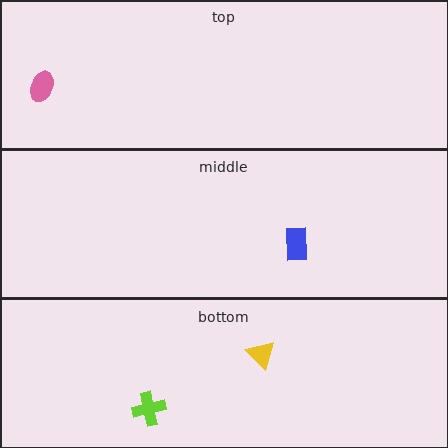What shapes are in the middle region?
The blue rectangle.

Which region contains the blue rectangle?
The middle region.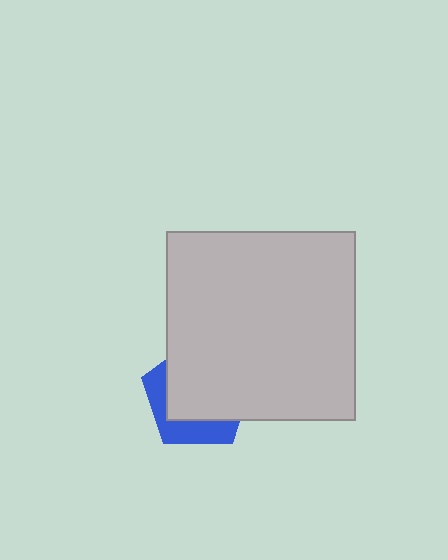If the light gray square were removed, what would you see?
You would see the complete blue pentagon.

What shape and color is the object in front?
The object in front is a light gray square.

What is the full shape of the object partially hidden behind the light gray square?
The partially hidden object is a blue pentagon.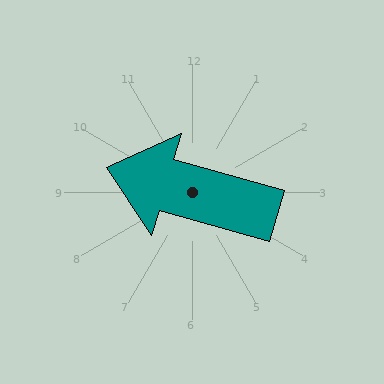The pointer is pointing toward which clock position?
Roughly 10 o'clock.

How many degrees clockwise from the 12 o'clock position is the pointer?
Approximately 286 degrees.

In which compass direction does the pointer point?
West.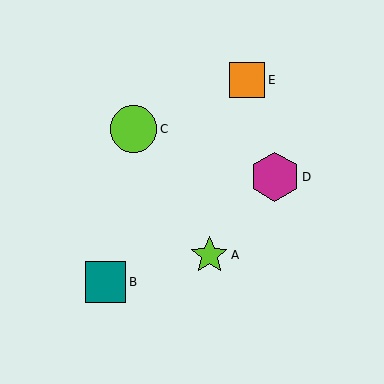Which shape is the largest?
The magenta hexagon (labeled D) is the largest.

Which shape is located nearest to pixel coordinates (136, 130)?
The lime circle (labeled C) at (134, 129) is nearest to that location.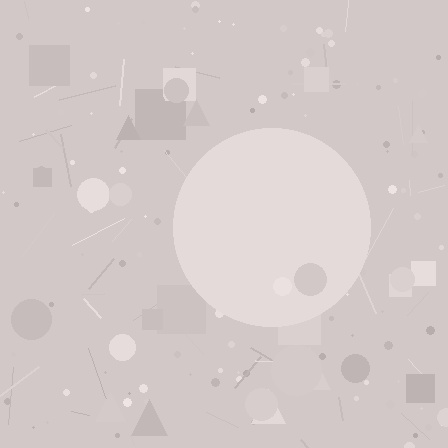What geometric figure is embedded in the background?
A circle is embedded in the background.